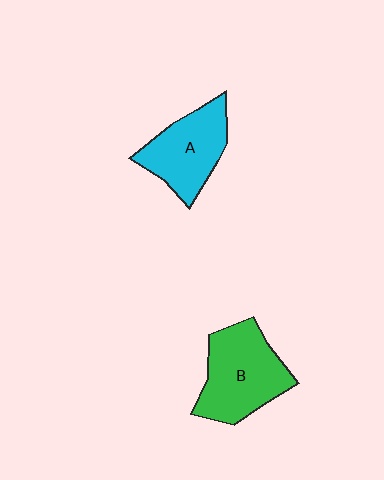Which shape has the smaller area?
Shape A (cyan).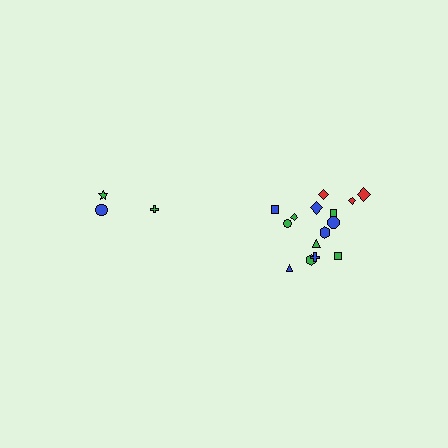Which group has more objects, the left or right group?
The right group.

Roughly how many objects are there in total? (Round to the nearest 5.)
Roughly 20 objects in total.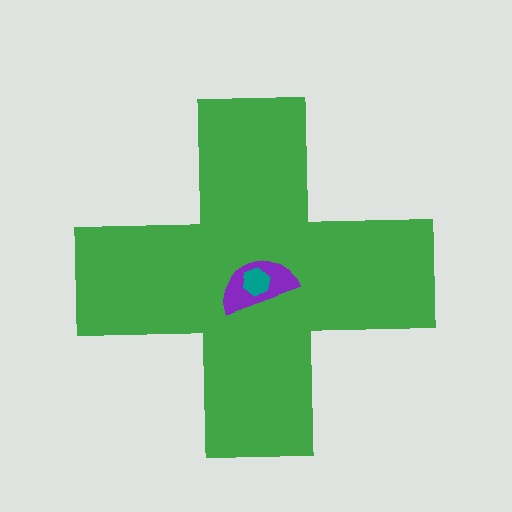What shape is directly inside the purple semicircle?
The teal hexagon.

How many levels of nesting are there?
3.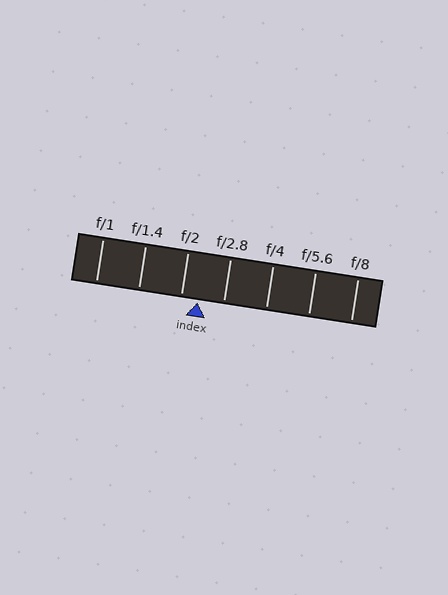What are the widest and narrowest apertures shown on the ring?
The widest aperture shown is f/1 and the narrowest is f/8.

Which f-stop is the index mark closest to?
The index mark is closest to f/2.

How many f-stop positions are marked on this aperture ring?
There are 7 f-stop positions marked.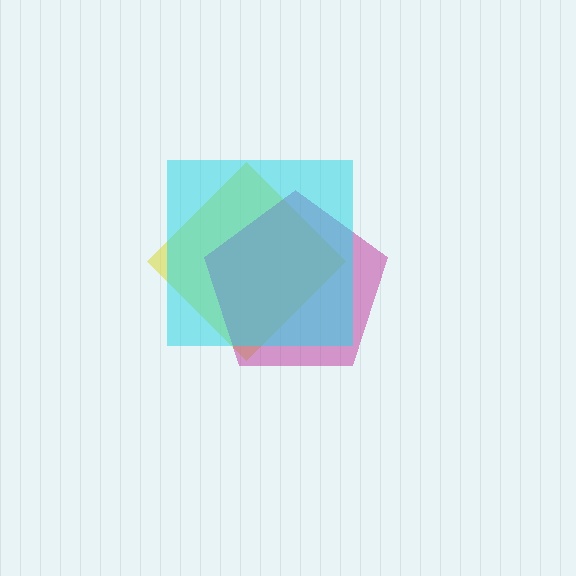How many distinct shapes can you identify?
There are 3 distinct shapes: a yellow diamond, a magenta pentagon, a cyan square.